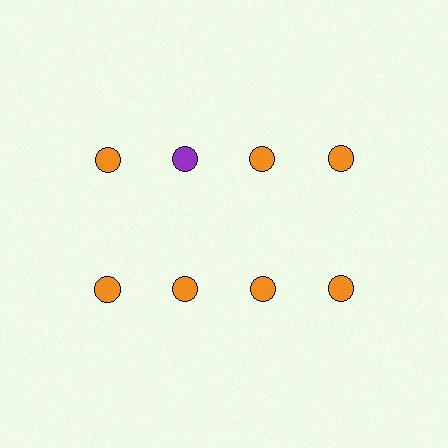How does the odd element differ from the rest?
It has a different color: purple instead of orange.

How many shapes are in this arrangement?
There are 8 shapes arranged in a grid pattern.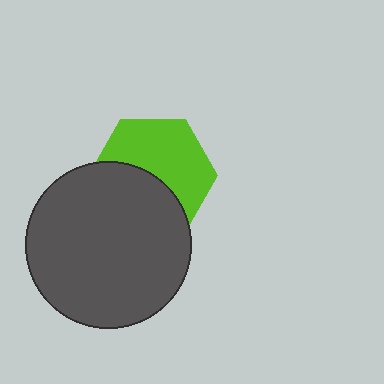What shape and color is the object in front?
The object in front is a dark gray circle.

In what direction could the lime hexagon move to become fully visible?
The lime hexagon could move up. That would shift it out from behind the dark gray circle entirely.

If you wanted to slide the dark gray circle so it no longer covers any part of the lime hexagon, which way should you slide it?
Slide it down — that is the most direct way to separate the two shapes.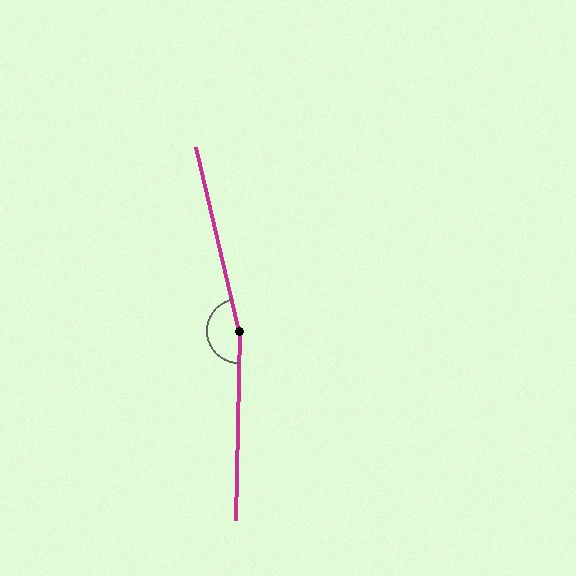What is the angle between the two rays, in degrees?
Approximately 166 degrees.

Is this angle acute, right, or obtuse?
It is obtuse.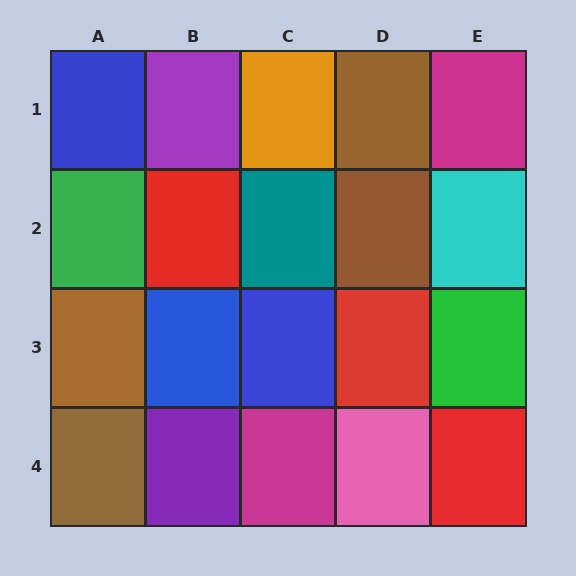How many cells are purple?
2 cells are purple.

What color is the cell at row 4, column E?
Red.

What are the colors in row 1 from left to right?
Blue, purple, orange, brown, magenta.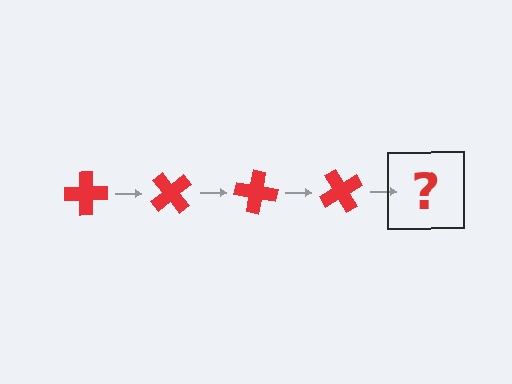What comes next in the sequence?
The next element should be a red cross rotated 200 degrees.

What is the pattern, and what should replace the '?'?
The pattern is that the cross rotates 50 degrees each step. The '?' should be a red cross rotated 200 degrees.